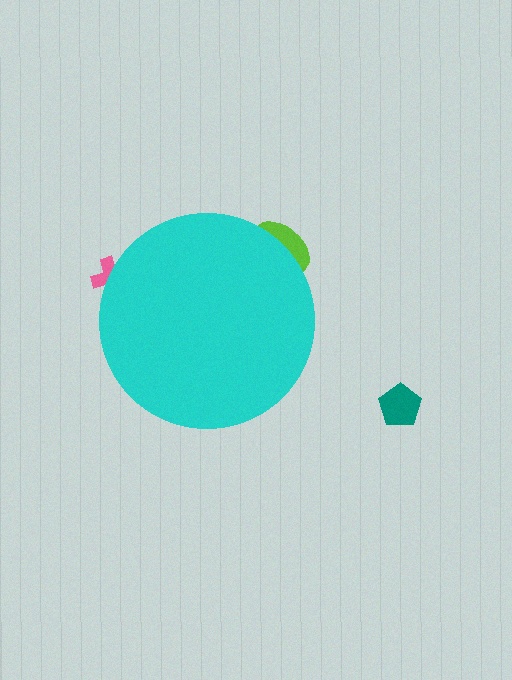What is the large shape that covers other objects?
A cyan circle.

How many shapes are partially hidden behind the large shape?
2 shapes are partially hidden.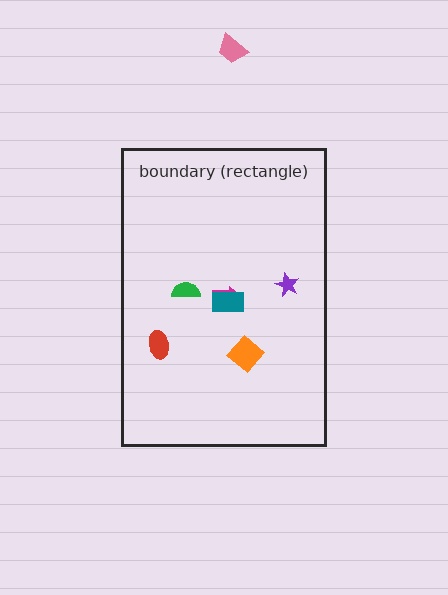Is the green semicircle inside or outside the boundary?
Inside.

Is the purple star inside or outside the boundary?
Inside.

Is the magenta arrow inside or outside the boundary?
Inside.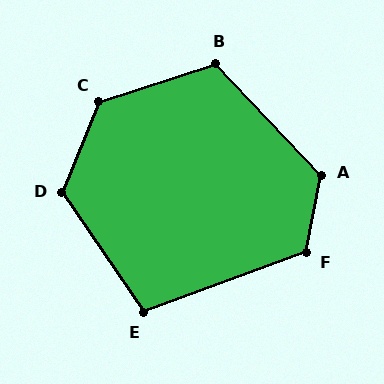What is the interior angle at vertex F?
Approximately 120 degrees (obtuse).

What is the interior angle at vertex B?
Approximately 116 degrees (obtuse).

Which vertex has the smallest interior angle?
E, at approximately 104 degrees.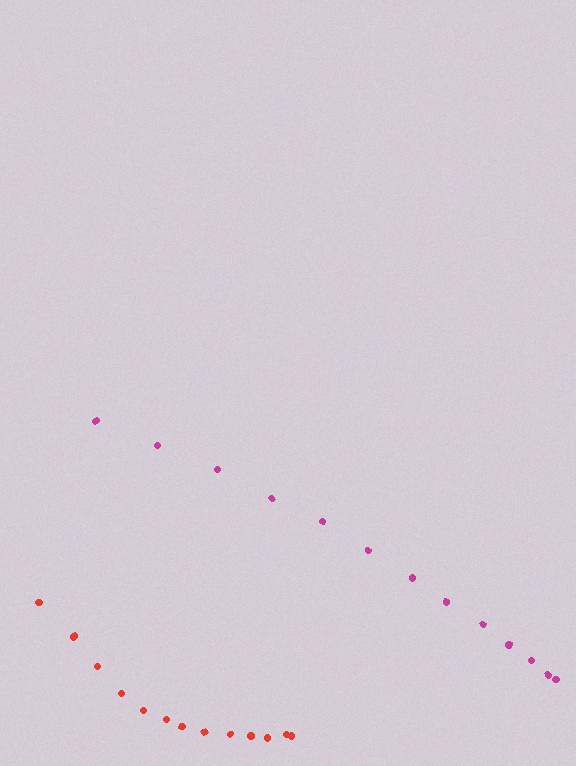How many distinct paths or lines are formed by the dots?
There are 2 distinct paths.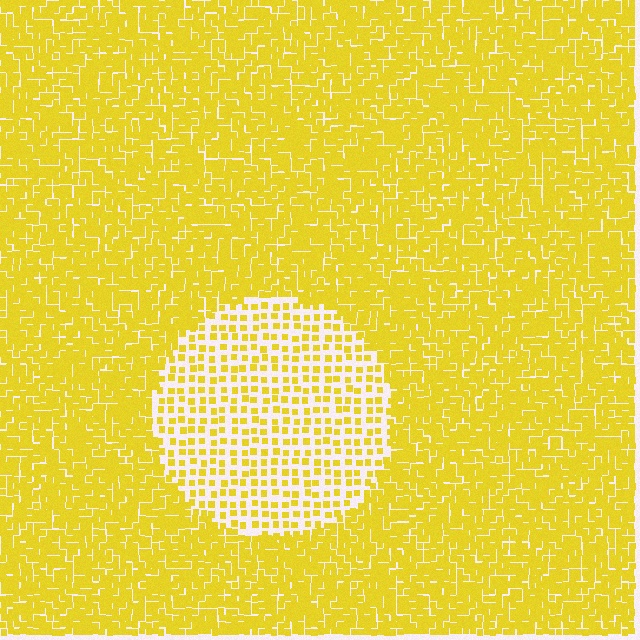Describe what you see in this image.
The image contains small yellow elements arranged at two different densities. A circle-shaped region is visible where the elements are less densely packed than the surrounding area.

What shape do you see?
I see a circle.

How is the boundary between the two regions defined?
The boundary is defined by a change in element density (approximately 2.5x ratio). All elements are the same color, size, and shape.